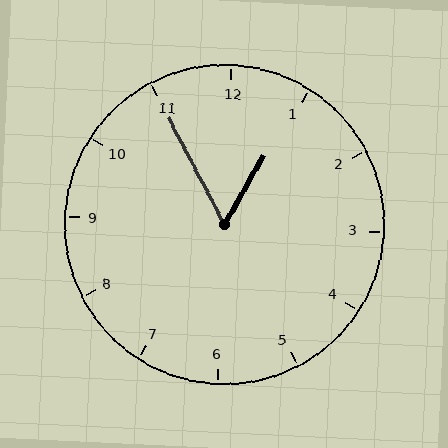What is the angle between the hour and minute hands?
Approximately 58 degrees.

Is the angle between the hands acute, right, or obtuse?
It is acute.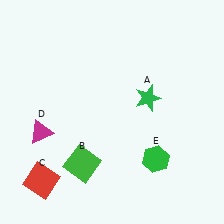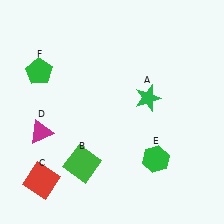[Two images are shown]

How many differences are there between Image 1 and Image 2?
There is 1 difference between the two images.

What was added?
A green pentagon (F) was added in Image 2.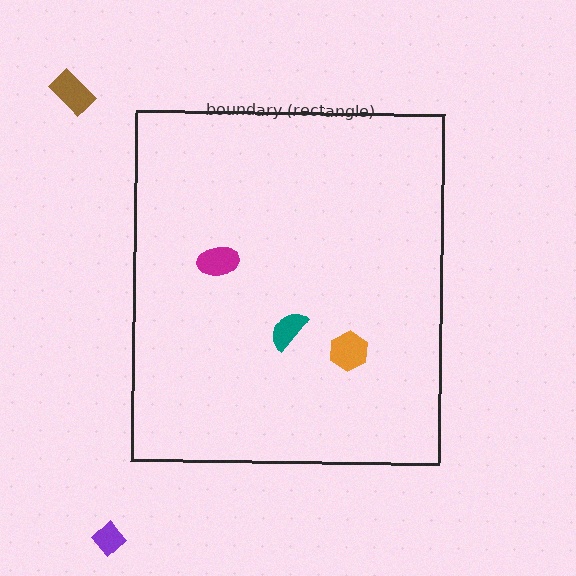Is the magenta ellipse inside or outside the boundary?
Inside.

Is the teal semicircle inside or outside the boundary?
Inside.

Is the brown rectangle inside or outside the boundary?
Outside.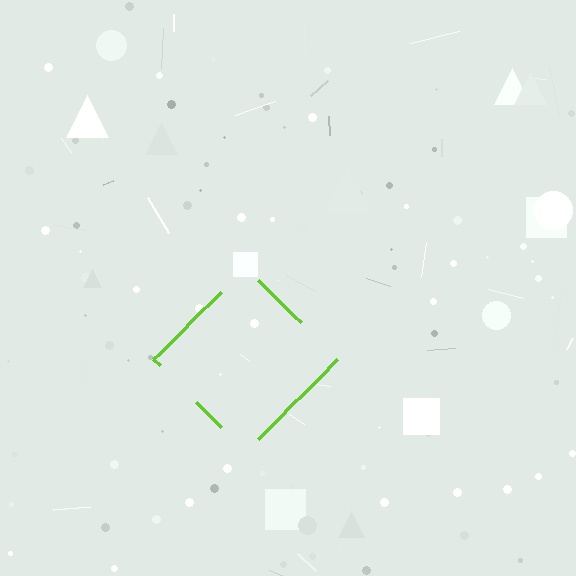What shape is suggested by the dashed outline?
The dashed outline suggests a diamond.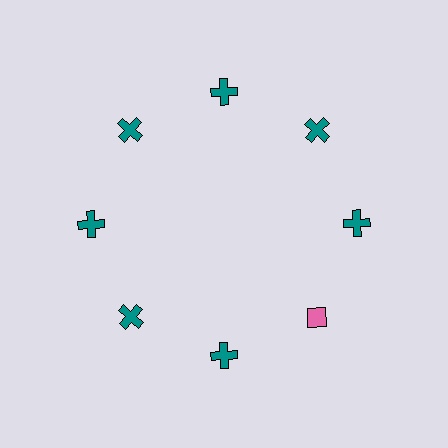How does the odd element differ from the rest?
It differs in both color (pink instead of teal) and shape (diamond instead of cross).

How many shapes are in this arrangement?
There are 8 shapes arranged in a ring pattern.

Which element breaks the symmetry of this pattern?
The pink diamond at roughly the 4 o'clock position breaks the symmetry. All other shapes are teal crosses.